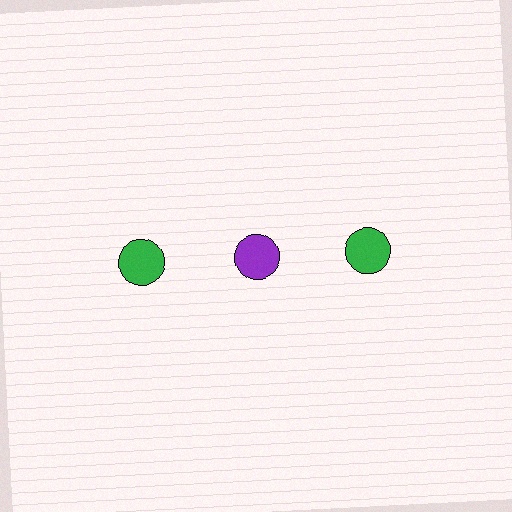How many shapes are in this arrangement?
There are 3 shapes arranged in a grid pattern.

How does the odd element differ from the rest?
It has a different color: purple instead of green.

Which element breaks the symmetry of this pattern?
The purple circle in the top row, second from left column breaks the symmetry. All other shapes are green circles.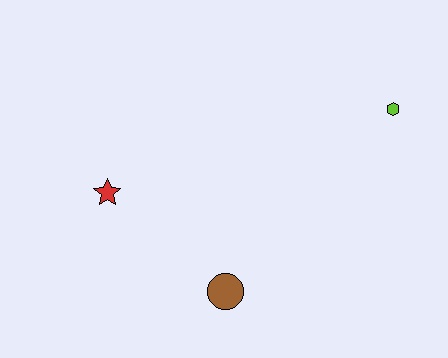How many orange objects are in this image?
There are no orange objects.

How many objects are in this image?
There are 3 objects.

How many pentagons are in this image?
There are no pentagons.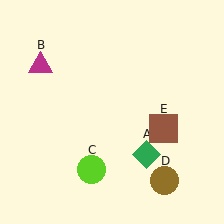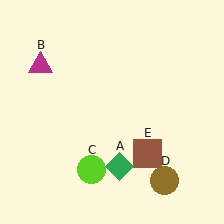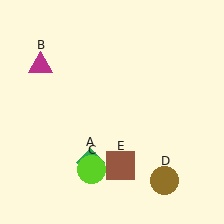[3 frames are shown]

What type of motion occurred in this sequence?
The green diamond (object A), brown square (object E) rotated clockwise around the center of the scene.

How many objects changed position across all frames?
2 objects changed position: green diamond (object A), brown square (object E).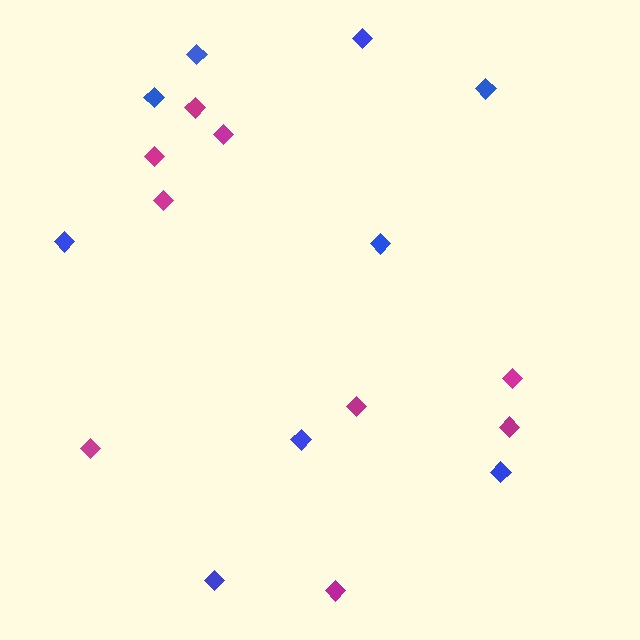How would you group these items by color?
There are 2 groups: one group of blue diamonds (9) and one group of magenta diamonds (9).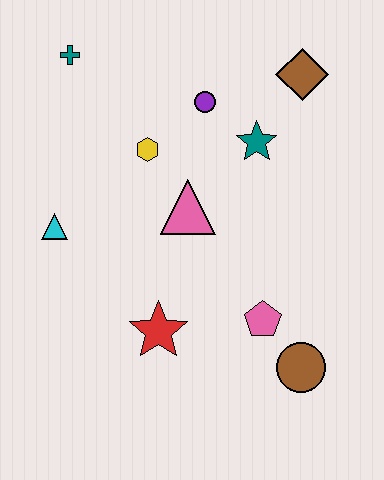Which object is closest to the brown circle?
The pink pentagon is closest to the brown circle.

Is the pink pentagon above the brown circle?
Yes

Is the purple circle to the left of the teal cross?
No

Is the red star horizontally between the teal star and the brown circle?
No